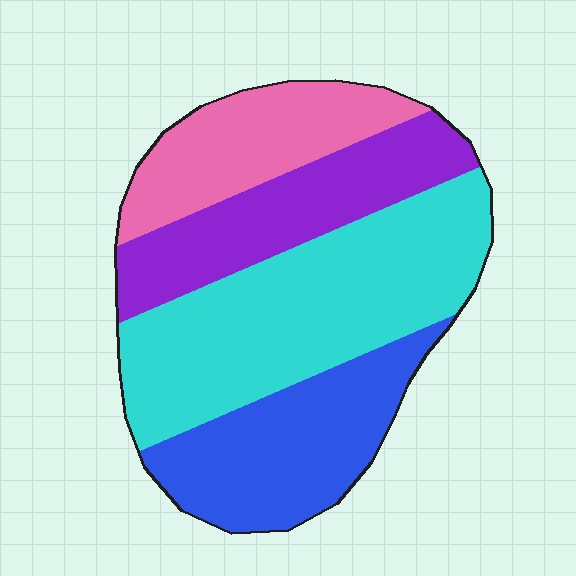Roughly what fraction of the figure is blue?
Blue takes up about one quarter (1/4) of the figure.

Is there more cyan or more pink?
Cyan.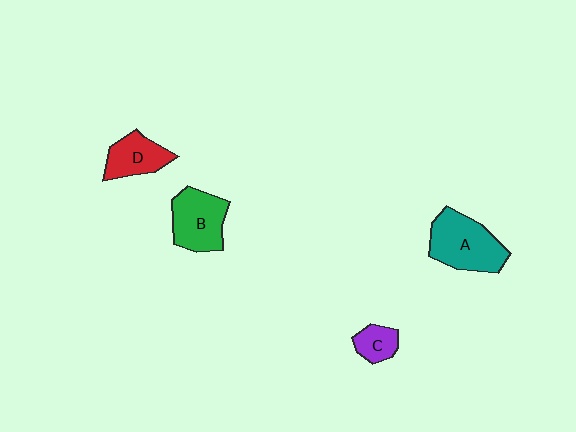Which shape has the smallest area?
Shape C (purple).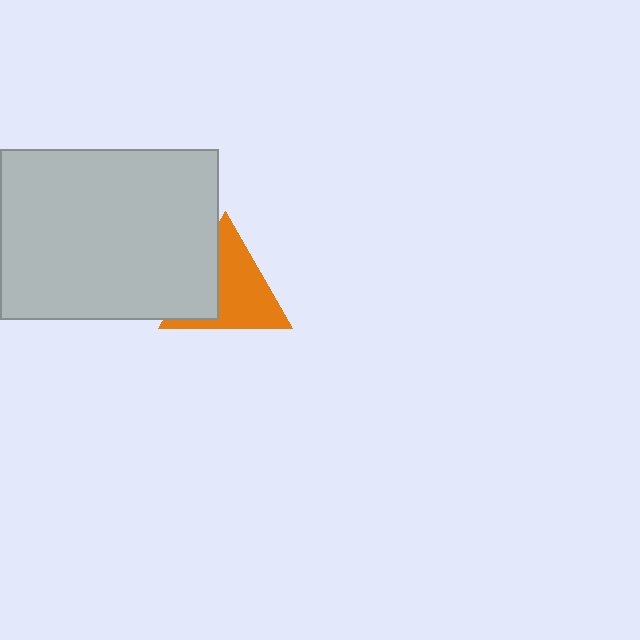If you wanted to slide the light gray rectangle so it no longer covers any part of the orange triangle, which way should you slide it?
Slide it left — that is the most direct way to separate the two shapes.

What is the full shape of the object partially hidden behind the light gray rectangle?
The partially hidden object is an orange triangle.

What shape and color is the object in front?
The object in front is a light gray rectangle.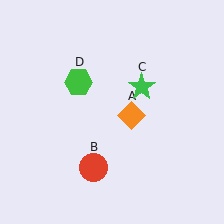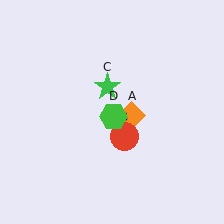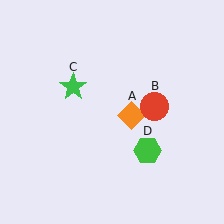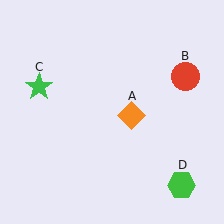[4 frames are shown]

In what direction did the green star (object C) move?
The green star (object C) moved left.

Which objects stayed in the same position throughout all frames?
Orange diamond (object A) remained stationary.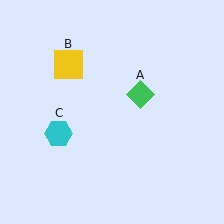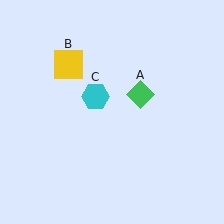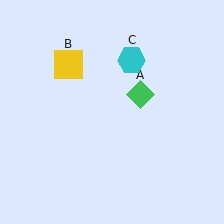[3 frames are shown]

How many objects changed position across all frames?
1 object changed position: cyan hexagon (object C).